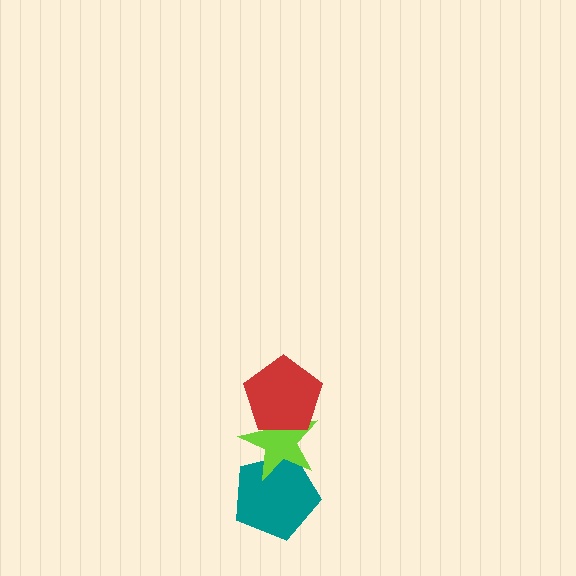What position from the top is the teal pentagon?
The teal pentagon is 3rd from the top.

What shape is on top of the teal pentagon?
The lime star is on top of the teal pentagon.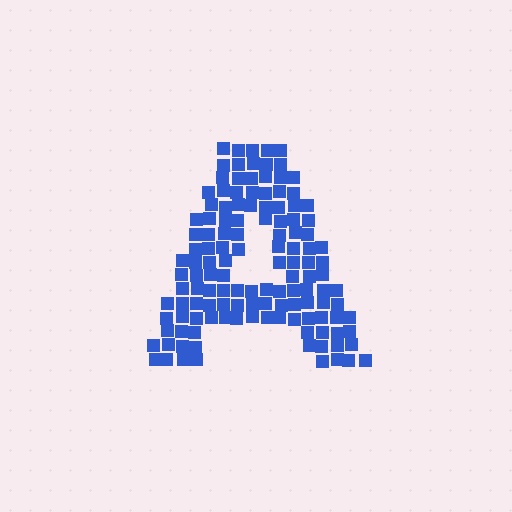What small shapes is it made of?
It is made of small squares.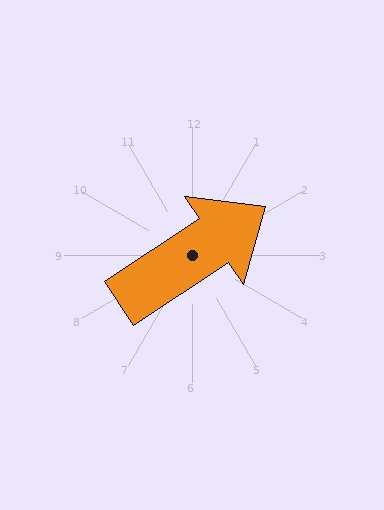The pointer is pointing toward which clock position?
Roughly 2 o'clock.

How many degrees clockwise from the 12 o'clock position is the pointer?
Approximately 56 degrees.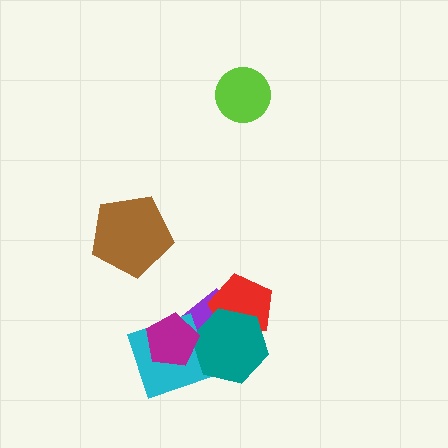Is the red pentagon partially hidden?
Yes, it is partially covered by another shape.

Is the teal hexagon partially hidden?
Yes, it is partially covered by another shape.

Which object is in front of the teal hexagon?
The magenta pentagon is in front of the teal hexagon.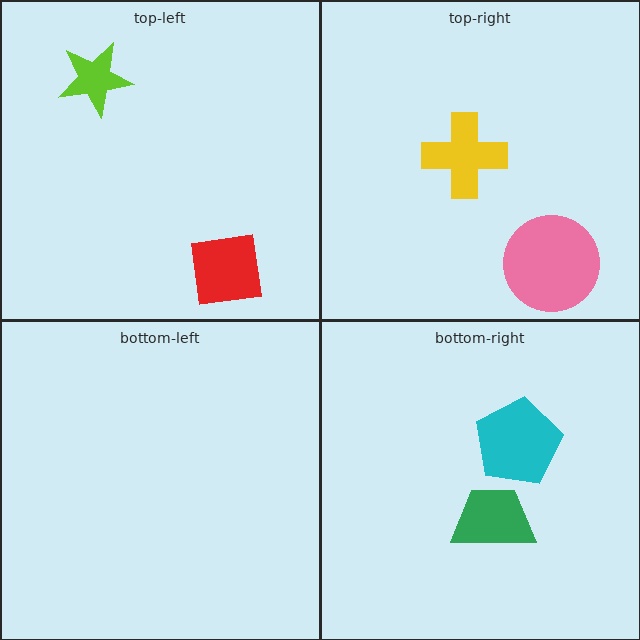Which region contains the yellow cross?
The top-right region.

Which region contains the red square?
The top-left region.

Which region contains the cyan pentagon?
The bottom-right region.